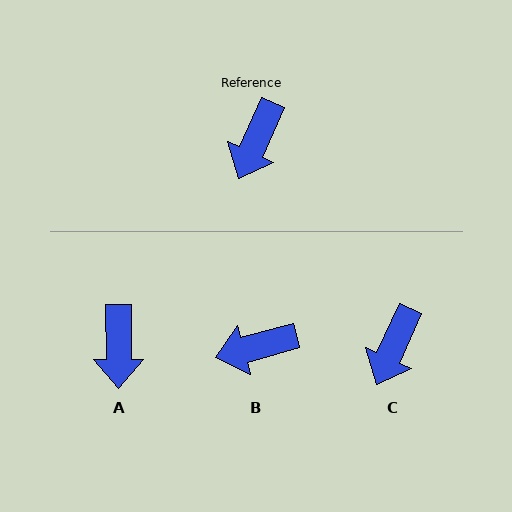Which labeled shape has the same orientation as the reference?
C.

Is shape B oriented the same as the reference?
No, it is off by about 51 degrees.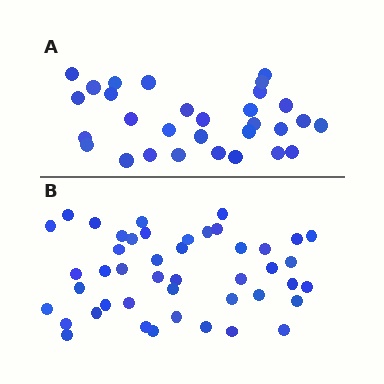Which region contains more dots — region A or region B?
Region B (the bottom region) has more dots.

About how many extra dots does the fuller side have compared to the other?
Region B has approximately 15 more dots than region A.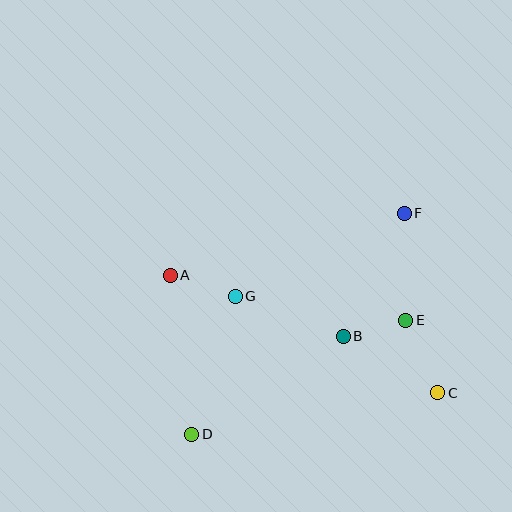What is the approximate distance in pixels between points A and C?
The distance between A and C is approximately 293 pixels.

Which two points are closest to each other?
Points B and E are closest to each other.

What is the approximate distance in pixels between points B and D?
The distance between B and D is approximately 180 pixels.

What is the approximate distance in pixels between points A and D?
The distance between A and D is approximately 160 pixels.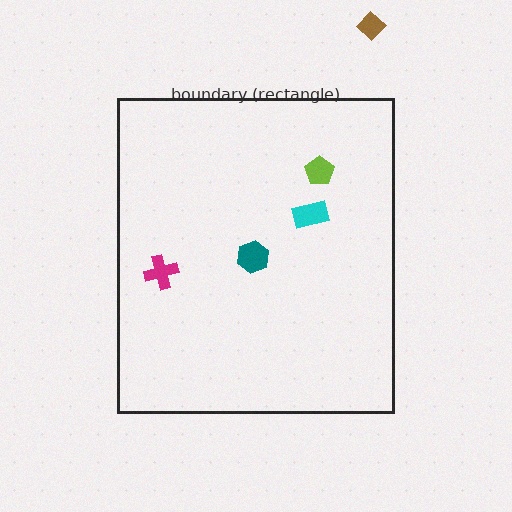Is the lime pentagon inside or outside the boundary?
Inside.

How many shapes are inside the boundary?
4 inside, 1 outside.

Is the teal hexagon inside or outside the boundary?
Inside.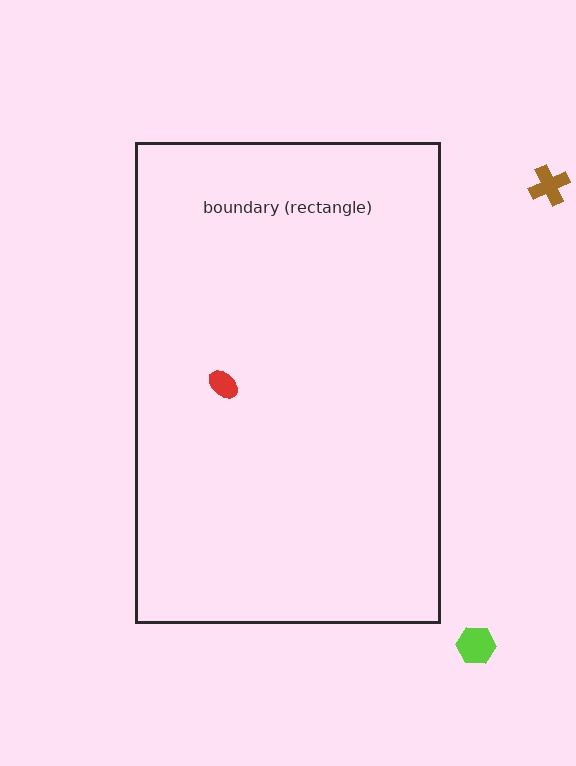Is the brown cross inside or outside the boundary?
Outside.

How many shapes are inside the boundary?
1 inside, 2 outside.